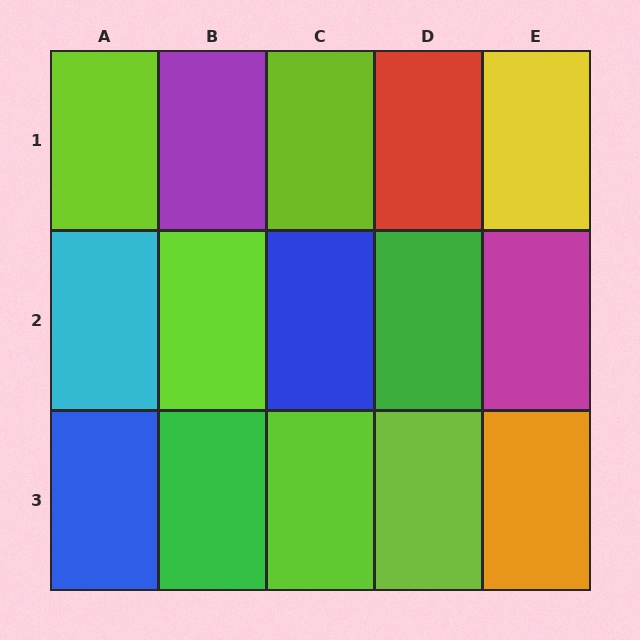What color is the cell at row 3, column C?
Lime.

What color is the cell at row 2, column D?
Green.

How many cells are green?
2 cells are green.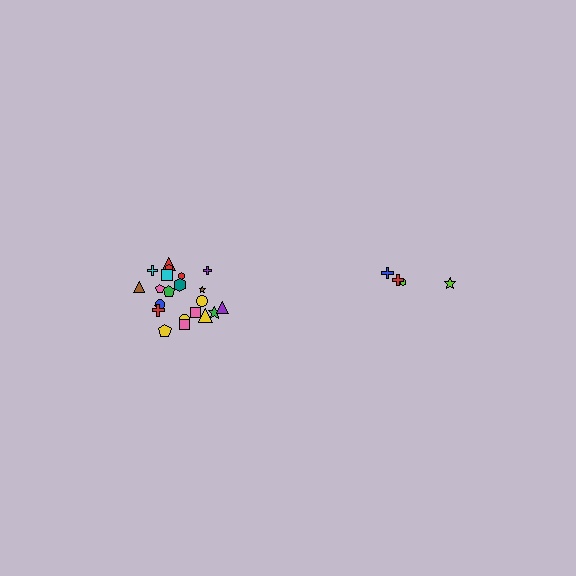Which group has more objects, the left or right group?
The left group.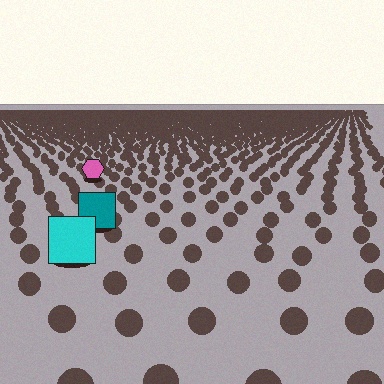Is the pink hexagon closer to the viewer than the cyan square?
No. The cyan square is closer — you can tell from the texture gradient: the ground texture is coarser near it.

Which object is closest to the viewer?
The cyan square is closest. The texture marks near it are larger and more spread out.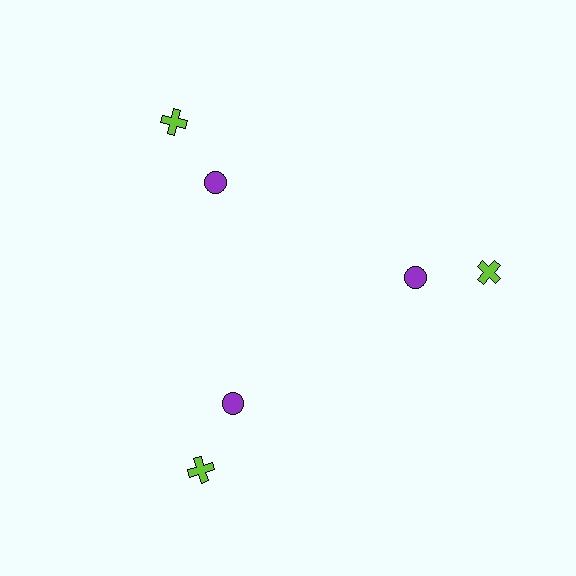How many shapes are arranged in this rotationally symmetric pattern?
There are 6 shapes, arranged in 3 groups of 2.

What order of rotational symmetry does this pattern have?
This pattern has 3-fold rotational symmetry.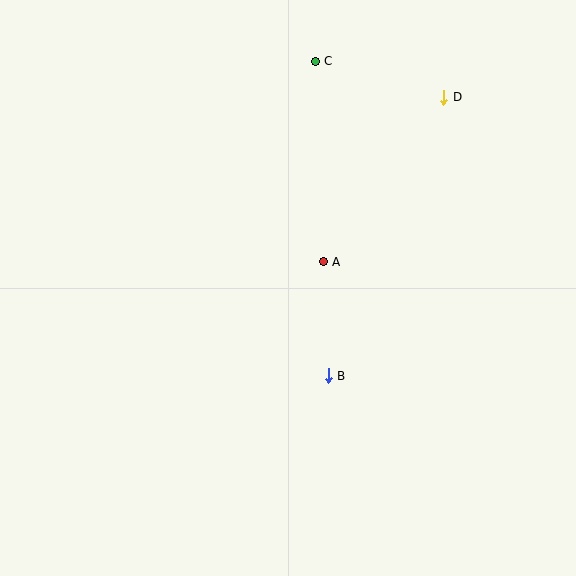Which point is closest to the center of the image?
Point A at (323, 262) is closest to the center.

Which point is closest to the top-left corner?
Point C is closest to the top-left corner.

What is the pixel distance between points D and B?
The distance between D and B is 301 pixels.